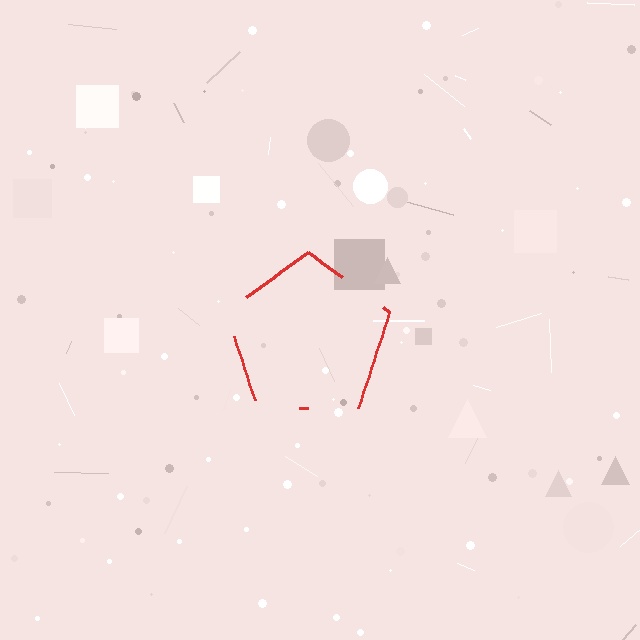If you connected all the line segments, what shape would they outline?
They would outline a pentagon.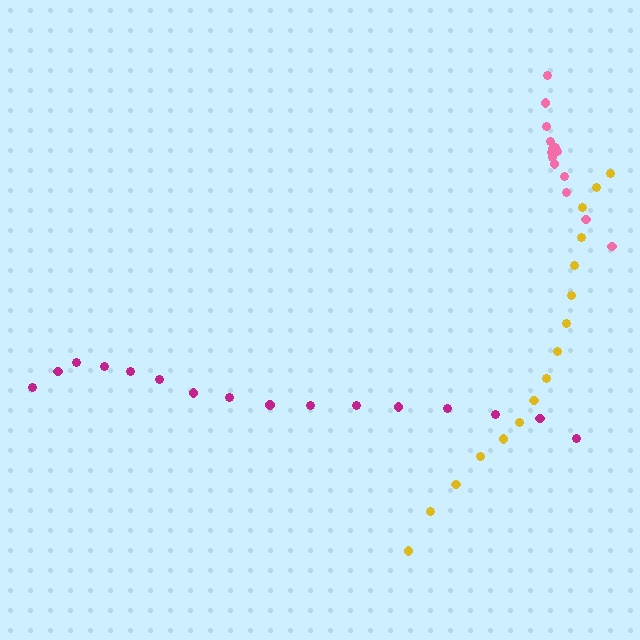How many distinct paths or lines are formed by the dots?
There are 3 distinct paths.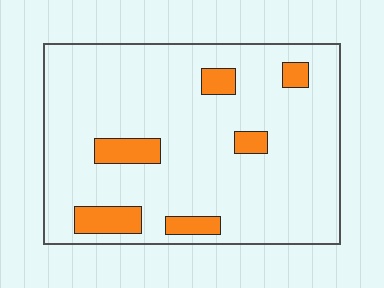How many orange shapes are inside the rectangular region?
6.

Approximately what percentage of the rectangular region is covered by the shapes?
Approximately 10%.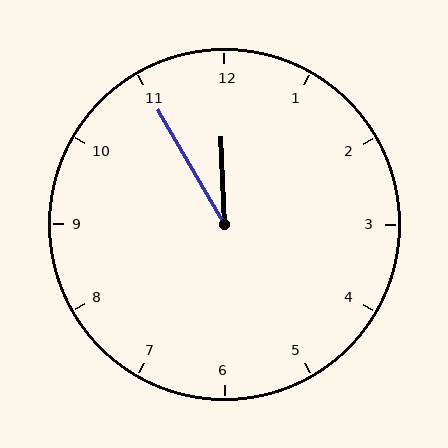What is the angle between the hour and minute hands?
Approximately 28 degrees.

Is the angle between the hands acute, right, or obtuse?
It is acute.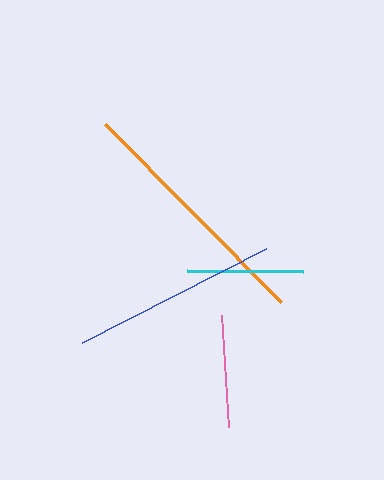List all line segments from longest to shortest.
From longest to shortest: orange, blue, cyan, pink.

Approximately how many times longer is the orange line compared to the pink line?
The orange line is approximately 2.2 times the length of the pink line.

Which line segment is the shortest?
The pink line is the shortest at approximately 112 pixels.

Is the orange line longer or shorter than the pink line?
The orange line is longer than the pink line.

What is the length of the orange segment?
The orange segment is approximately 250 pixels long.